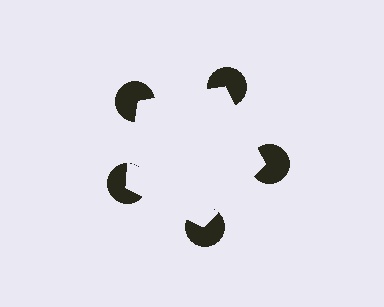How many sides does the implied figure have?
5 sides.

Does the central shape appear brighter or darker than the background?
It typically appears slightly brighter than the background, even though no actual brightness change is drawn.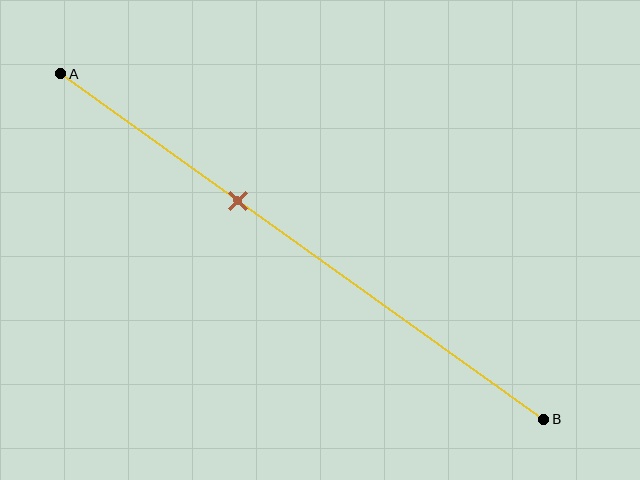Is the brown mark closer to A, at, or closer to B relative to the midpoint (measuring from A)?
The brown mark is closer to point A than the midpoint of segment AB.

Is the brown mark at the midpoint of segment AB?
No, the mark is at about 35% from A, not at the 50% midpoint.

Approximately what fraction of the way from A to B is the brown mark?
The brown mark is approximately 35% of the way from A to B.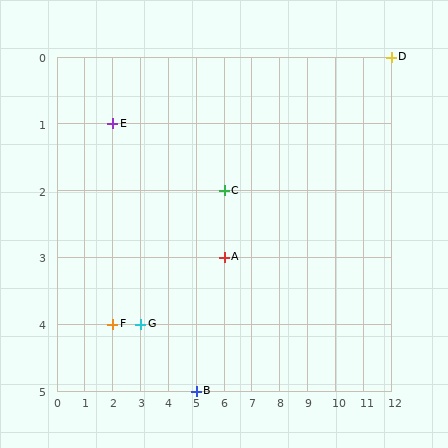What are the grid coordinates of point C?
Point C is at grid coordinates (6, 2).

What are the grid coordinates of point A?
Point A is at grid coordinates (6, 3).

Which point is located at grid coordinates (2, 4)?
Point F is at (2, 4).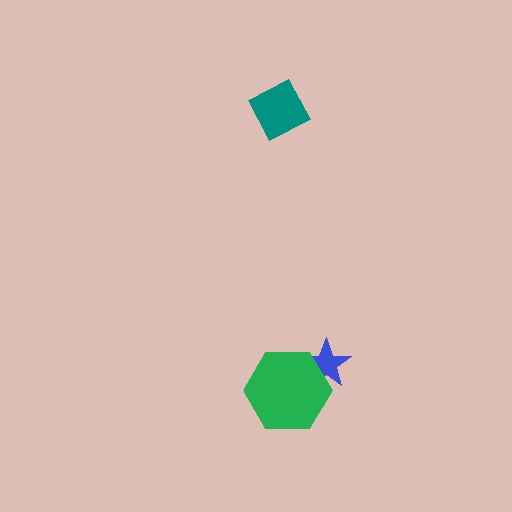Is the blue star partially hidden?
Yes, it is partially covered by another shape.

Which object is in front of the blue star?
The green hexagon is in front of the blue star.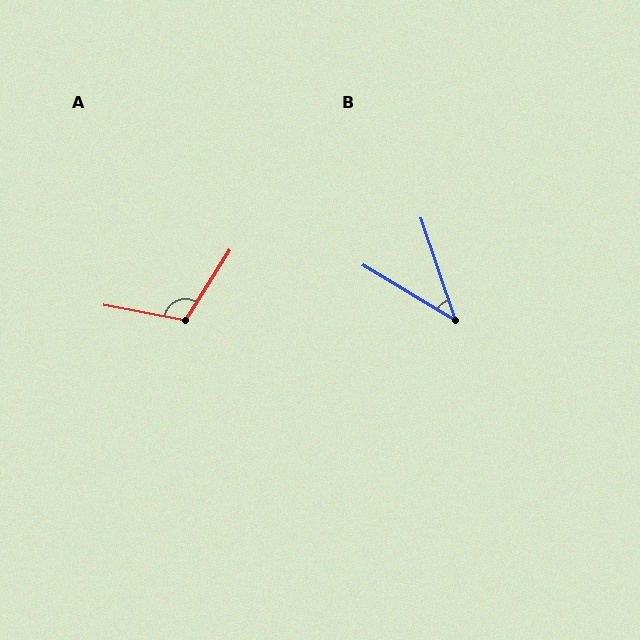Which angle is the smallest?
B, at approximately 40 degrees.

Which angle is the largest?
A, at approximately 111 degrees.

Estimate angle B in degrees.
Approximately 40 degrees.